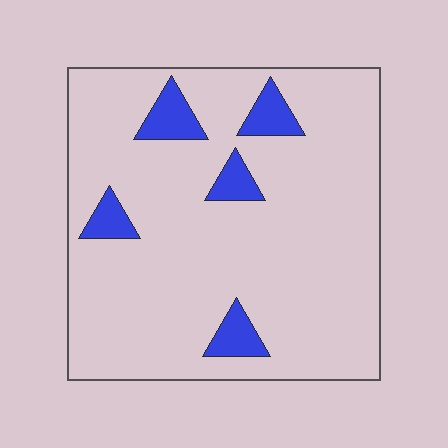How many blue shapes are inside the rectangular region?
5.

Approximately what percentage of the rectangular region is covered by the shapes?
Approximately 10%.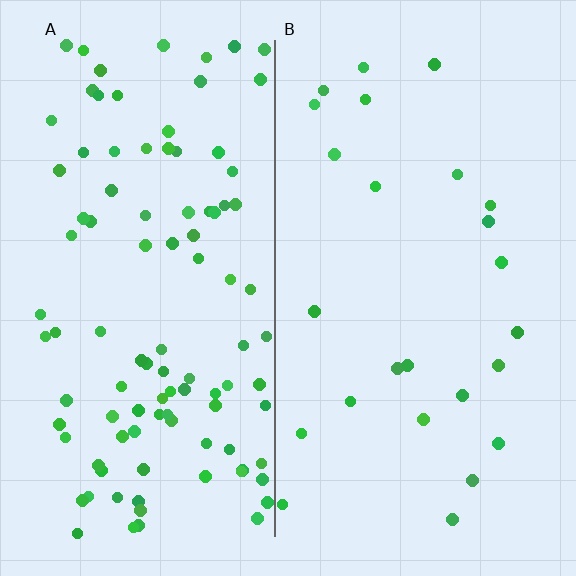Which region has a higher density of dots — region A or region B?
A (the left).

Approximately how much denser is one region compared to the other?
Approximately 4.1× — region A over region B.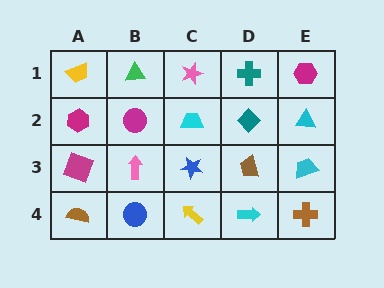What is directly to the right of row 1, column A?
A green triangle.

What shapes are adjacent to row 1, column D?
A teal diamond (row 2, column D), a pink star (row 1, column C), a magenta hexagon (row 1, column E).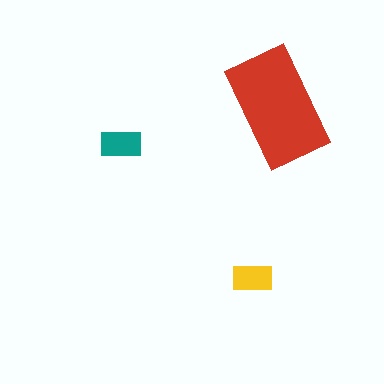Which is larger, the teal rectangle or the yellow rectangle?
The teal one.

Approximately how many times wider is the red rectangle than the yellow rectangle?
About 3 times wider.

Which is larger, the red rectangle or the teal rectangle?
The red one.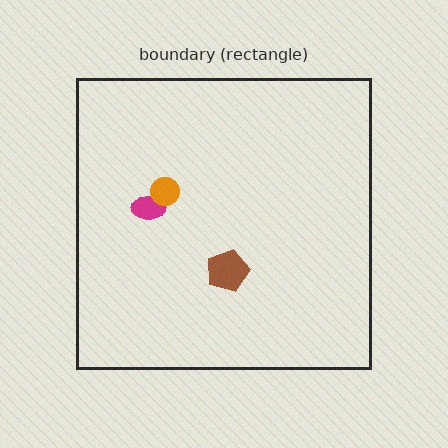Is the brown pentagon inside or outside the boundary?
Inside.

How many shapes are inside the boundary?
3 inside, 0 outside.